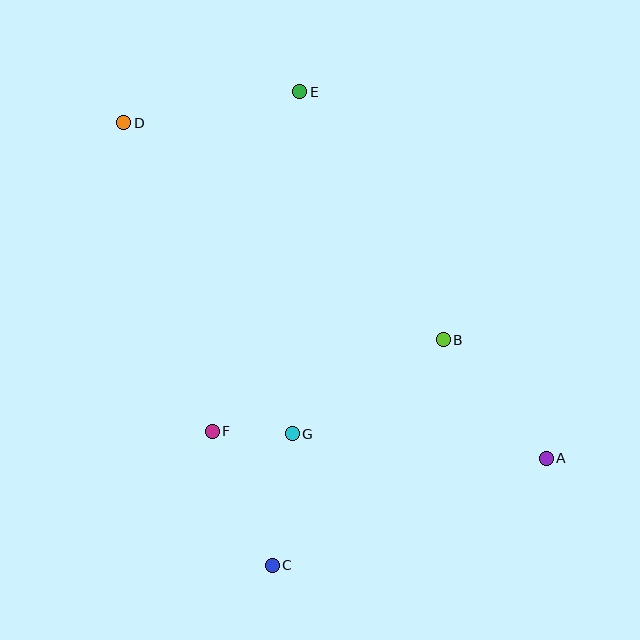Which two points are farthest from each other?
Points A and D are farthest from each other.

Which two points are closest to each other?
Points F and G are closest to each other.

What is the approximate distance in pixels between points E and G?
The distance between E and G is approximately 342 pixels.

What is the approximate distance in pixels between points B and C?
The distance between B and C is approximately 283 pixels.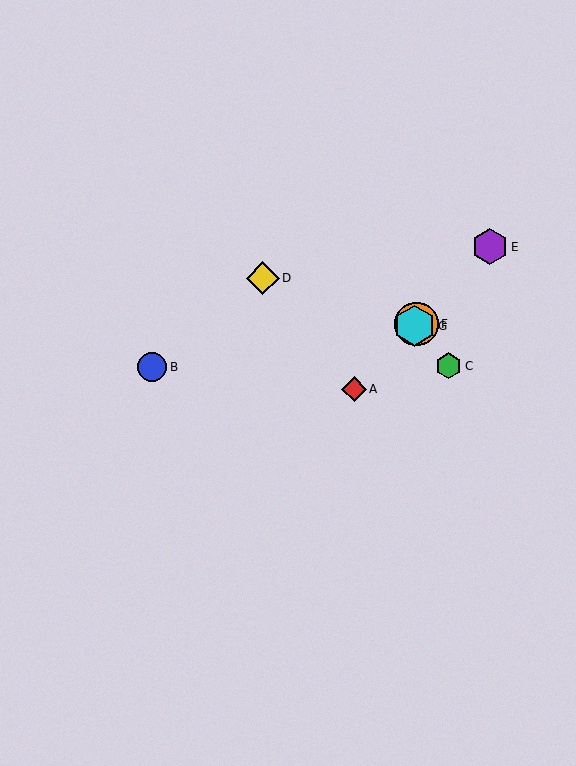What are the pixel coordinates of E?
Object E is at (490, 247).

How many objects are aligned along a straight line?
4 objects (A, E, F, G) are aligned along a straight line.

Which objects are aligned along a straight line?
Objects A, E, F, G are aligned along a straight line.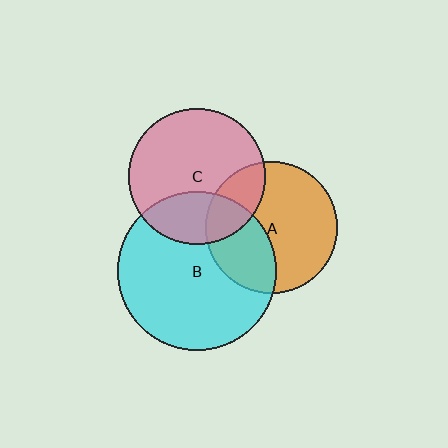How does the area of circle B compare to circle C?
Approximately 1.4 times.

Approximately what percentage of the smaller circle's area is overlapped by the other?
Approximately 35%.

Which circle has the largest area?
Circle B (cyan).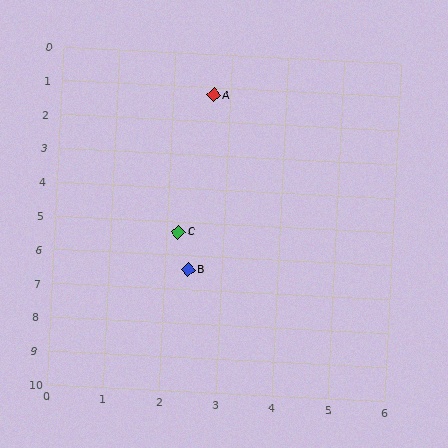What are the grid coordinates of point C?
Point C is at approximately (2.2, 5.3).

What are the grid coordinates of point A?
Point A is at approximately (2.7, 1.2).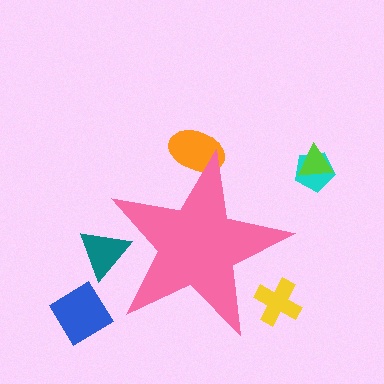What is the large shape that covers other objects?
A pink star.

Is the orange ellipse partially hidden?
Yes, the orange ellipse is partially hidden behind the pink star.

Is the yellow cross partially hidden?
Yes, the yellow cross is partially hidden behind the pink star.